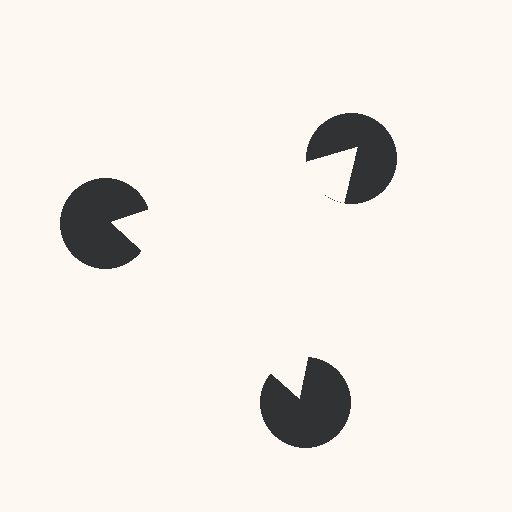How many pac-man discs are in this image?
There are 3 — one at each vertex of the illusory triangle.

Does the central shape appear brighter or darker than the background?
It typically appears slightly brighter than the background, even though no actual brightness change is drawn.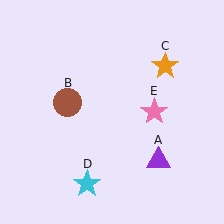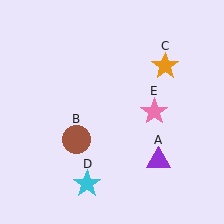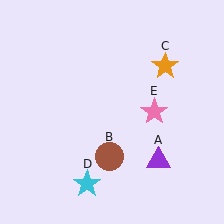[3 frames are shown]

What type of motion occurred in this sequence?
The brown circle (object B) rotated counterclockwise around the center of the scene.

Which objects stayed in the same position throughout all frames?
Purple triangle (object A) and orange star (object C) and cyan star (object D) and pink star (object E) remained stationary.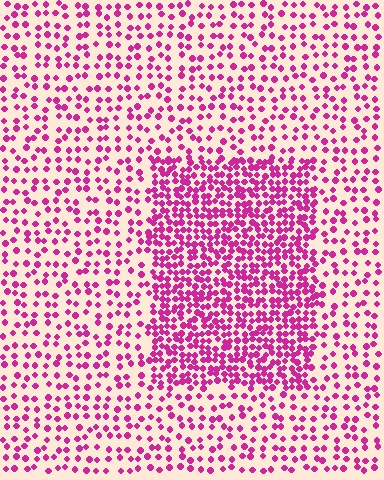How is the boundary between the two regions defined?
The boundary is defined by a change in element density (approximately 2.2x ratio). All elements are the same color, size, and shape.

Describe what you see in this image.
The image contains small magenta elements arranged at two different densities. A rectangle-shaped region is visible where the elements are more densely packed than the surrounding area.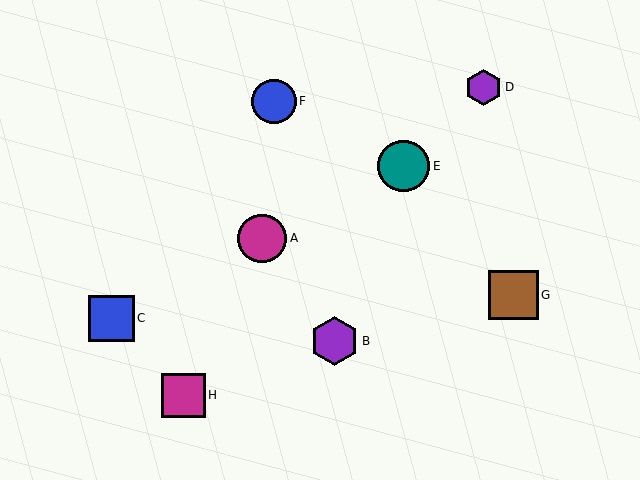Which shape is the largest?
The teal circle (labeled E) is the largest.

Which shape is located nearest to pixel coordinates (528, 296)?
The brown square (labeled G) at (513, 295) is nearest to that location.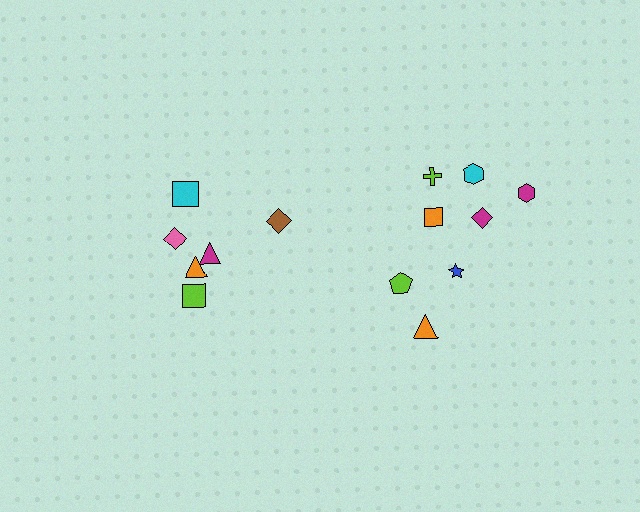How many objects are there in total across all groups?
There are 14 objects.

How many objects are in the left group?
There are 6 objects.